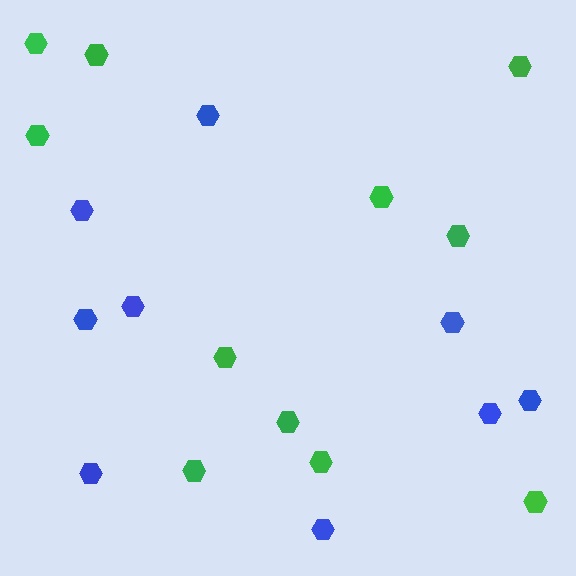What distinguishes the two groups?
There are 2 groups: one group of green hexagons (11) and one group of blue hexagons (9).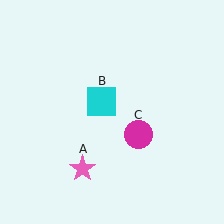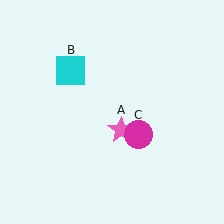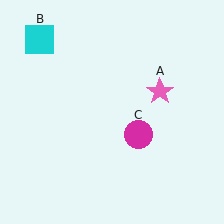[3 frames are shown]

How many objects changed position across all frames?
2 objects changed position: pink star (object A), cyan square (object B).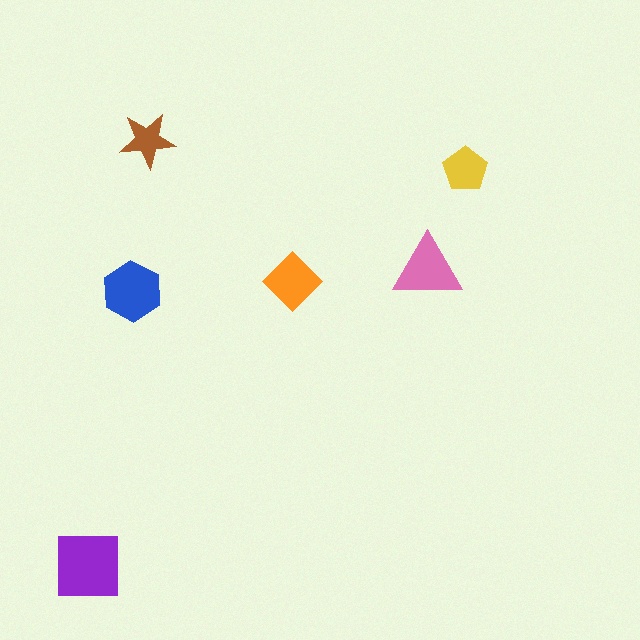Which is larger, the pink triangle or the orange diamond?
The pink triangle.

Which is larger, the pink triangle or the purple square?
The purple square.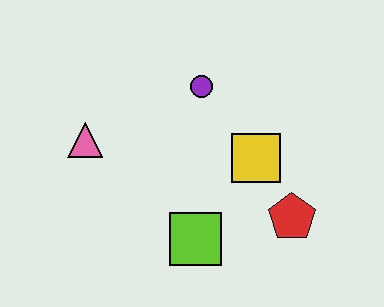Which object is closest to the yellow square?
The red pentagon is closest to the yellow square.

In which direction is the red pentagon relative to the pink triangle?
The red pentagon is to the right of the pink triangle.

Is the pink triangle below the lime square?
No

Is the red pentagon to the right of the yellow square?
Yes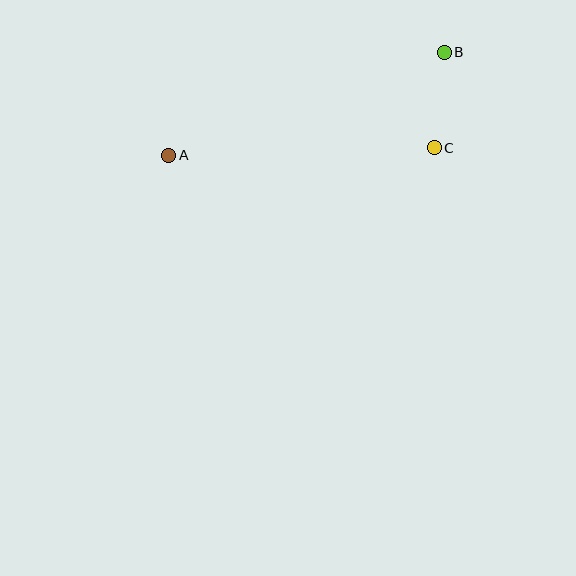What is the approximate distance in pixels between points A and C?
The distance between A and C is approximately 266 pixels.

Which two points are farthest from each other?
Points A and B are farthest from each other.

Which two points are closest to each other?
Points B and C are closest to each other.